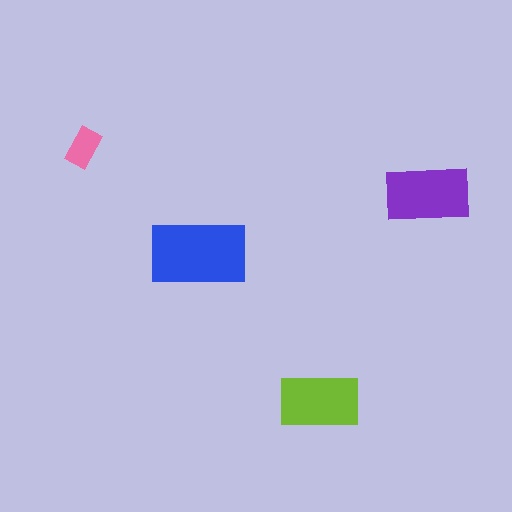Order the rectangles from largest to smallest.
the blue one, the purple one, the lime one, the pink one.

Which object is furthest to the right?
The purple rectangle is rightmost.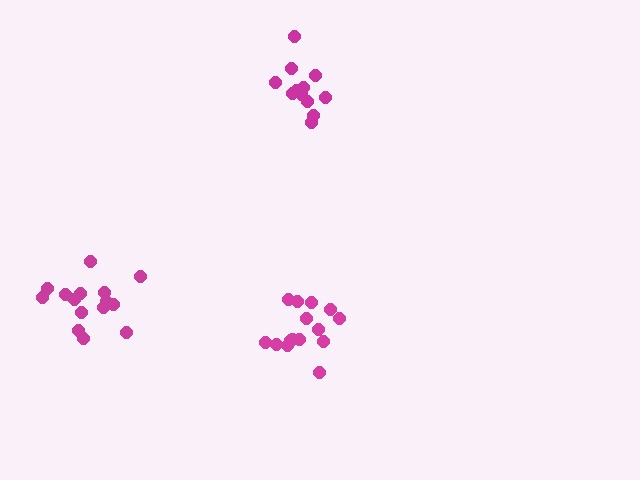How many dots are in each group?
Group 1: 15 dots, Group 2: 13 dots, Group 3: 15 dots (43 total).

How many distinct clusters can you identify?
There are 3 distinct clusters.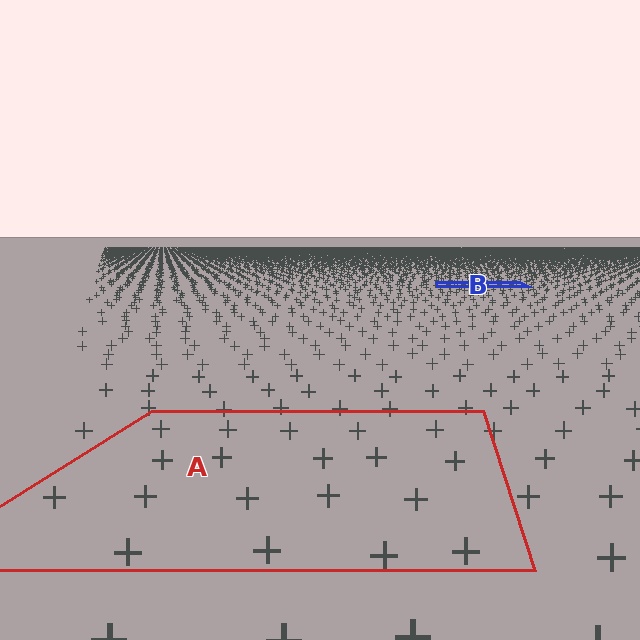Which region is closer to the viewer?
Region A is closer. The texture elements there are larger and more spread out.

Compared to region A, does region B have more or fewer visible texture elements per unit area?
Region B has more texture elements per unit area — they are packed more densely because it is farther away.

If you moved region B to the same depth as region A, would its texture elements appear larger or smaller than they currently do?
They would appear larger. At a closer depth, the same texture elements are projected at a bigger on-screen size.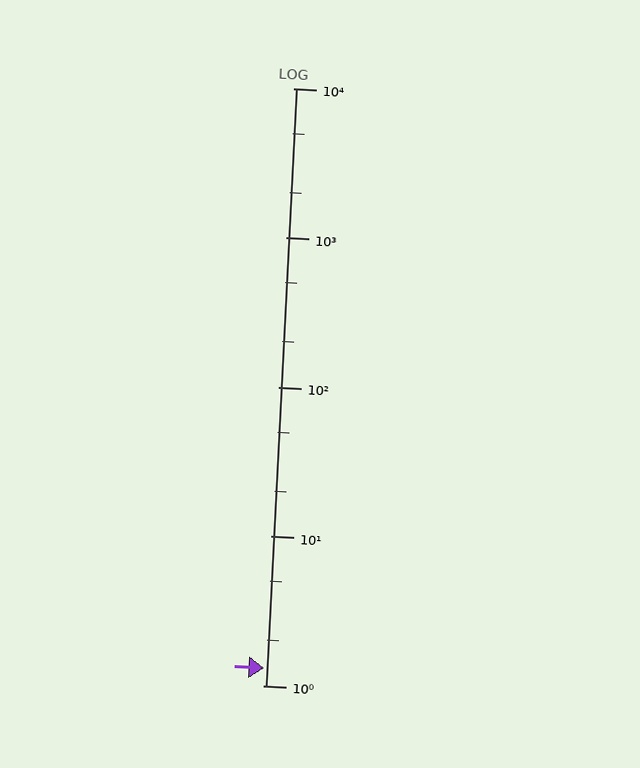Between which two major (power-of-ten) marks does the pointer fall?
The pointer is between 1 and 10.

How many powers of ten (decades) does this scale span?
The scale spans 4 decades, from 1 to 10000.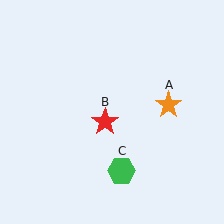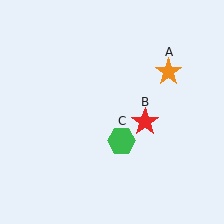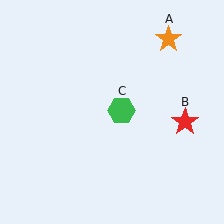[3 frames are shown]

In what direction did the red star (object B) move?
The red star (object B) moved right.